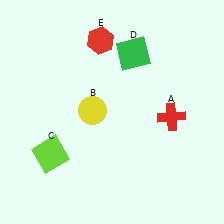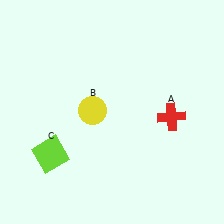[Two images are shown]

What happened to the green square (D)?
The green square (D) was removed in Image 2. It was in the top-right area of Image 1.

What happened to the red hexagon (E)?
The red hexagon (E) was removed in Image 2. It was in the top-left area of Image 1.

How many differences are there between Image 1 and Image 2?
There are 2 differences between the two images.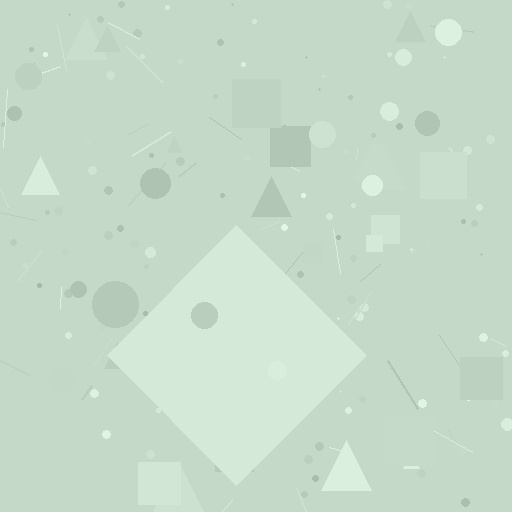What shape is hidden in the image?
A diamond is hidden in the image.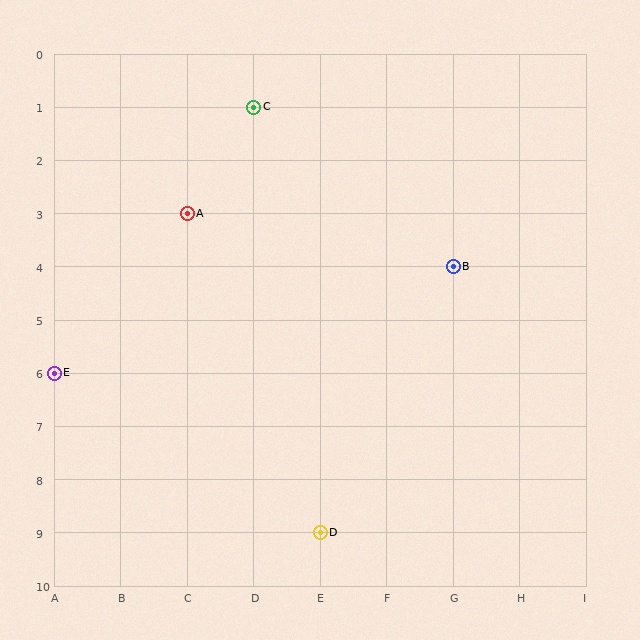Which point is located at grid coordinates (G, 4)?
Point B is at (G, 4).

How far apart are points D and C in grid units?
Points D and C are 1 column and 8 rows apart (about 8.1 grid units diagonally).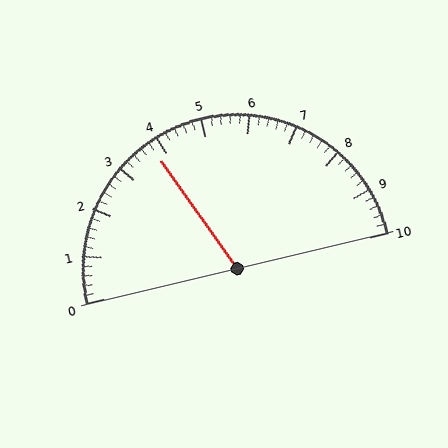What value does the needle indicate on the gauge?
The needle indicates approximately 3.8.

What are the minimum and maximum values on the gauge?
The gauge ranges from 0 to 10.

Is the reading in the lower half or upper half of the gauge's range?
The reading is in the lower half of the range (0 to 10).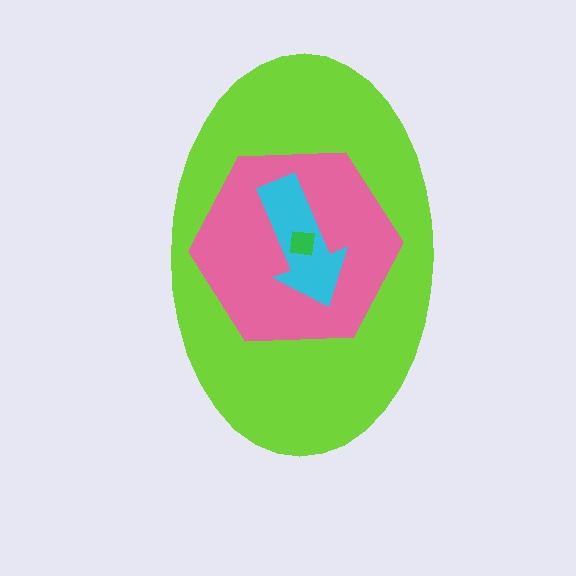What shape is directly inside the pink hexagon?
The cyan arrow.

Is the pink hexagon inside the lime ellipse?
Yes.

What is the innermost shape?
The green square.